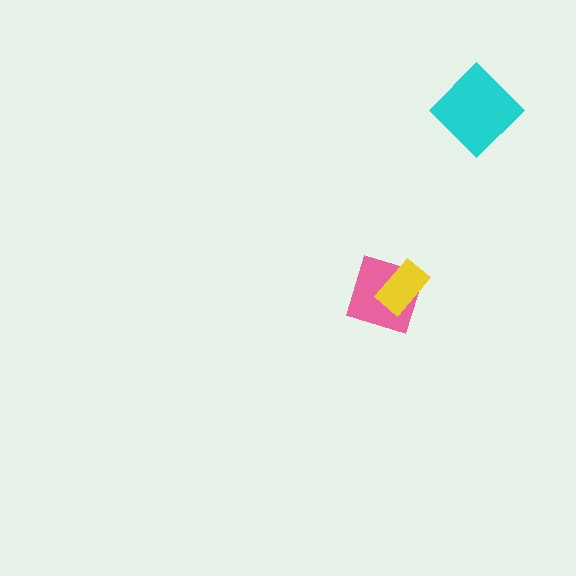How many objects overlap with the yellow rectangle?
1 object overlaps with the yellow rectangle.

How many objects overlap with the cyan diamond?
0 objects overlap with the cyan diamond.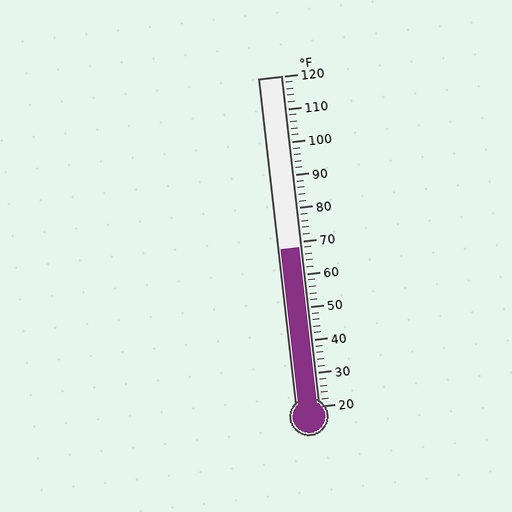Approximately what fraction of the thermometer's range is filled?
The thermometer is filled to approximately 50% of its range.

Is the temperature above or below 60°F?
The temperature is above 60°F.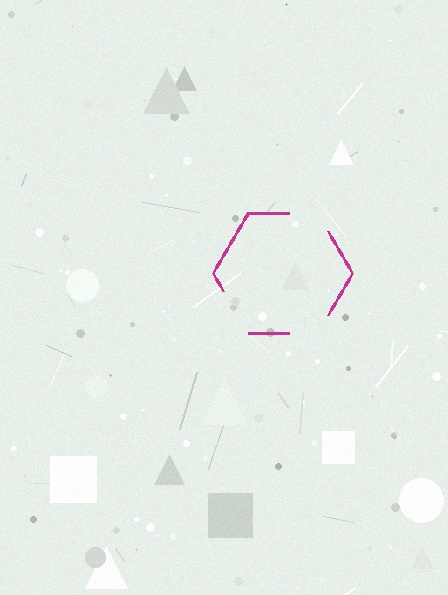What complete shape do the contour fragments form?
The contour fragments form a hexagon.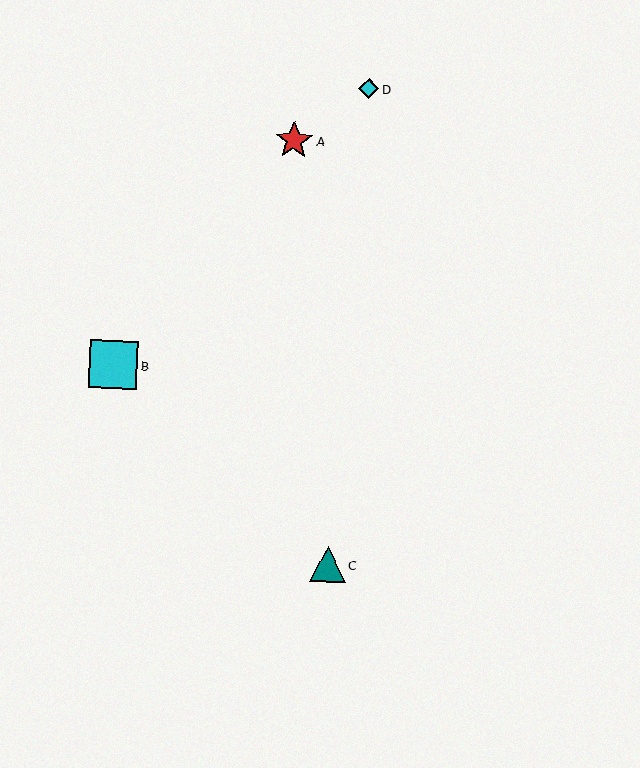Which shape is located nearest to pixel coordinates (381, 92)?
The cyan diamond (labeled D) at (369, 89) is nearest to that location.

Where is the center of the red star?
The center of the red star is at (294, 140).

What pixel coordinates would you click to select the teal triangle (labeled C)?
Click at (328, 564) to select the teal triangle C.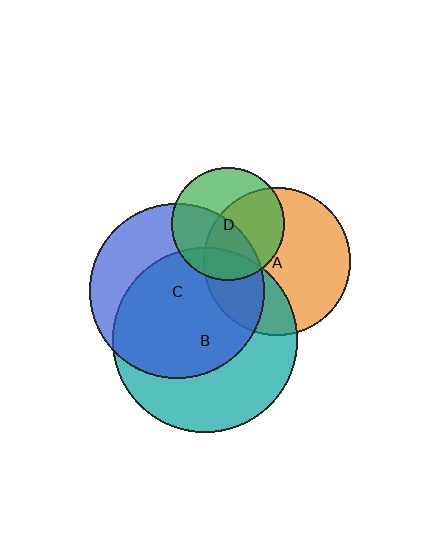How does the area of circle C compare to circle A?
Approximately 1.4 times.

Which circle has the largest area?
Circle B (teal).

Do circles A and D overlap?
Yes.